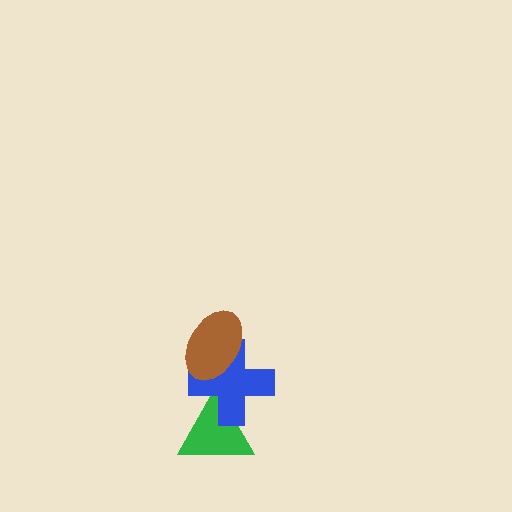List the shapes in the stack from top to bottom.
From top to bottom: the brown ellipse, the blue cross, the green triangle.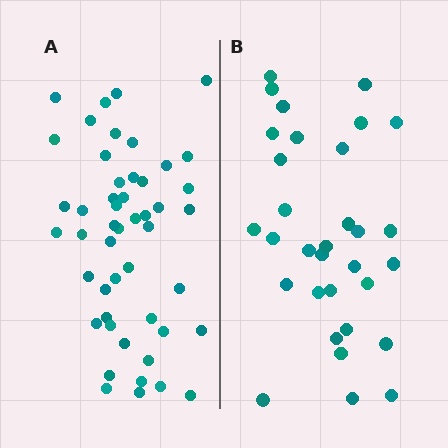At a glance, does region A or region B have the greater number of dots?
Region A (the left region) has more dots.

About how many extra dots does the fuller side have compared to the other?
Region A has approximately 15 more dots than region B.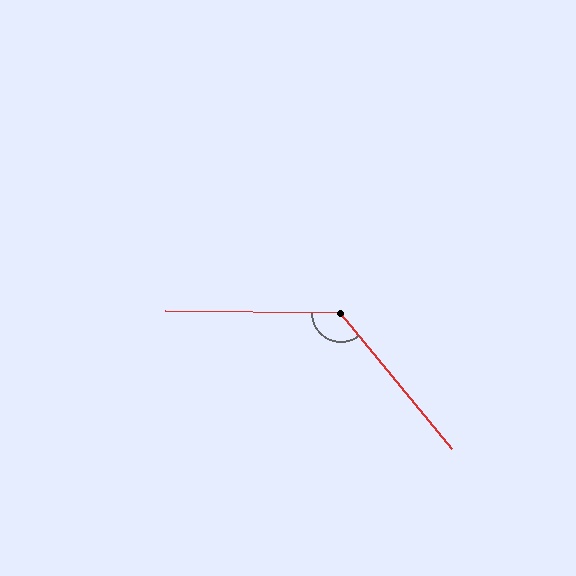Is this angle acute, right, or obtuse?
It is obtuse.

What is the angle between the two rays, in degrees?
Approximately 130 degrees.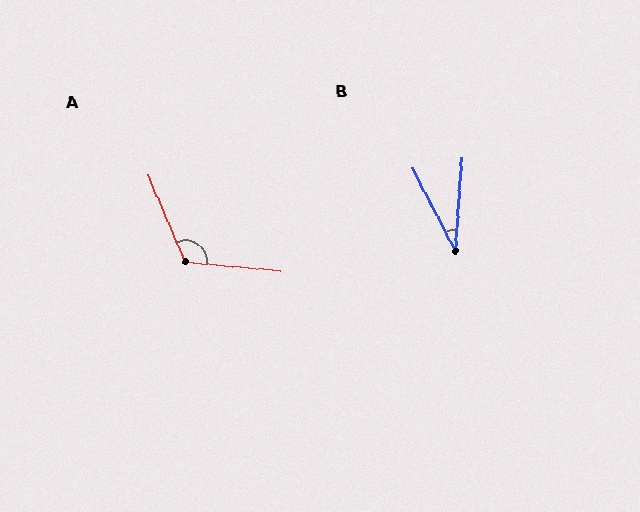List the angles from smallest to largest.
B (32°), A (118°).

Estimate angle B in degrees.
Approximately 32 degrees.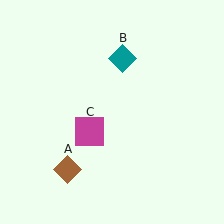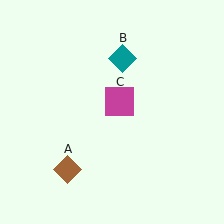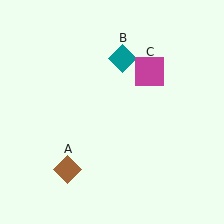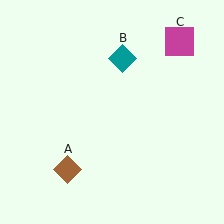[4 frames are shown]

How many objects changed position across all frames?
1 object changed position: magenta square (object C).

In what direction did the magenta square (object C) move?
The magenta square (object C) moved up and to the right.